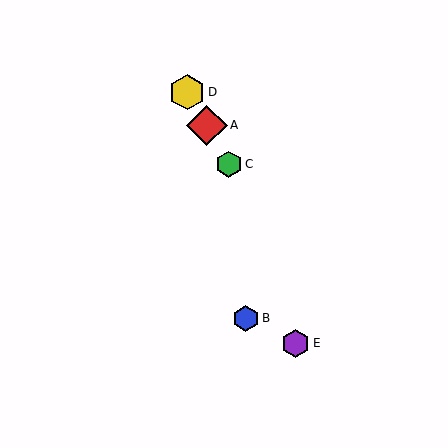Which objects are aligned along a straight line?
Objects A, C, D are aligned along a straight line.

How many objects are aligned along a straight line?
3 objects (A, C, D) are aligned along a straight line.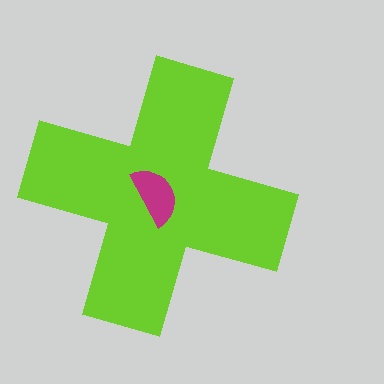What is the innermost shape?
The magenta semicircle.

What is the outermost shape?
The lime cross.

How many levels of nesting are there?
2.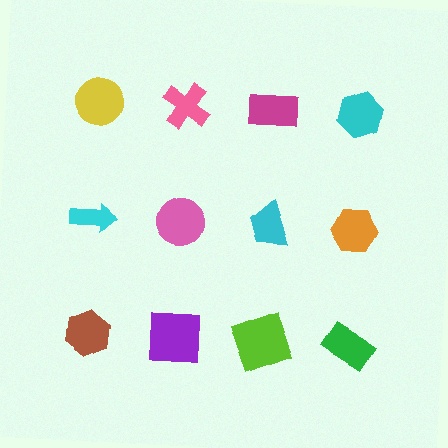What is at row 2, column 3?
A cyan trapezoid.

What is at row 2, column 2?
A pink circle.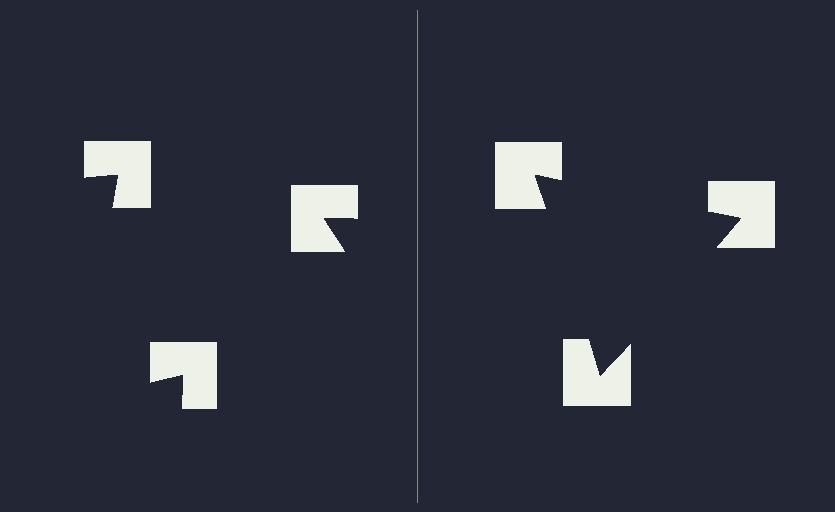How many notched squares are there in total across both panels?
6 — 3 on each side.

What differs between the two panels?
The notched squares are positioned identically on both sides; only the wedge orientations differ. On the right they align to a triangle; on the left they are misaligned.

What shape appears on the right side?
An illusory triangle.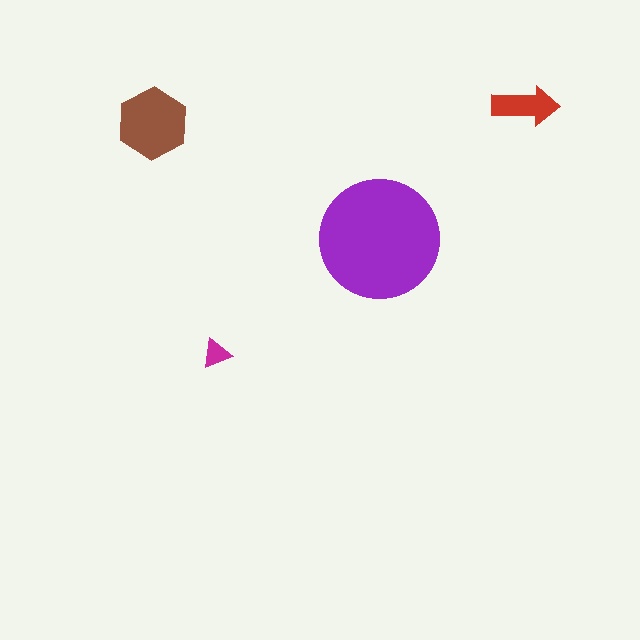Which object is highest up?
The red arrow is topmost.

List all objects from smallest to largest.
The magenta triangle, the red arrow, the brown hexagon, the purple circle.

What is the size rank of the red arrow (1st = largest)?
3rd.